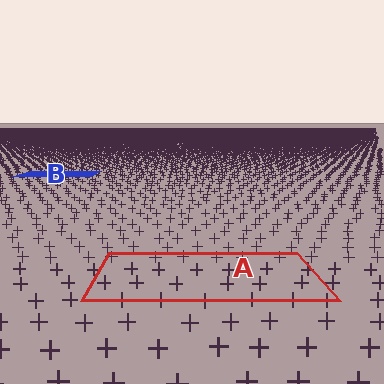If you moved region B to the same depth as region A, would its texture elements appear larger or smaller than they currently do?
They would appear larger. At a closer depth, the same texture elements are projected at a bigger on-screen size.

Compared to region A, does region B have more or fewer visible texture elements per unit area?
Region B has more texture elements per unit area — they are packed more densely because it is farther away.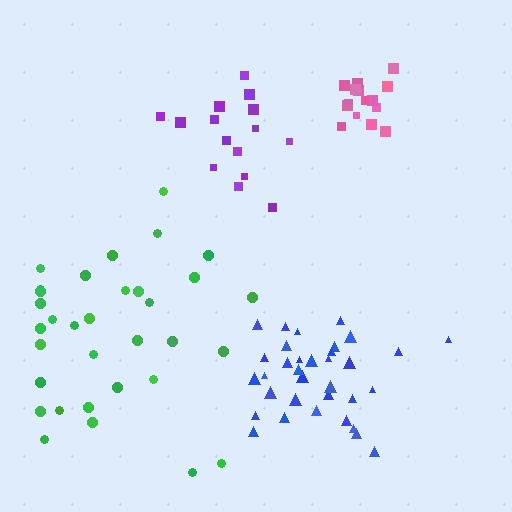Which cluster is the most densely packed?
Pink.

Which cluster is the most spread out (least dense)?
Green.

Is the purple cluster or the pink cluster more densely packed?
Pink.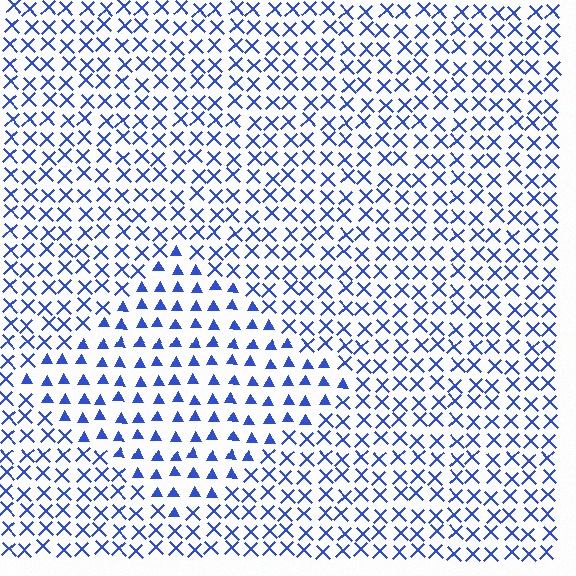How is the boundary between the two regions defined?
The boundary is defined by a change in element shape: triangles inside vs. X marks outside. All elements share the same color and spacing.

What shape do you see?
I see a diamond.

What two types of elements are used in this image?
The image uses triangles inside the diamond region and X marks outside it.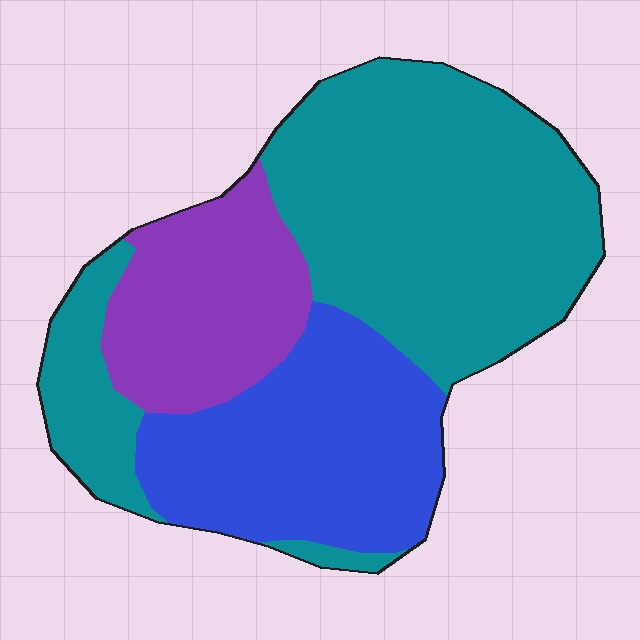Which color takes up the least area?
Purple, at roughly 20%.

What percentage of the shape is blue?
Blue takes up about one quarter (1/4) of the shape.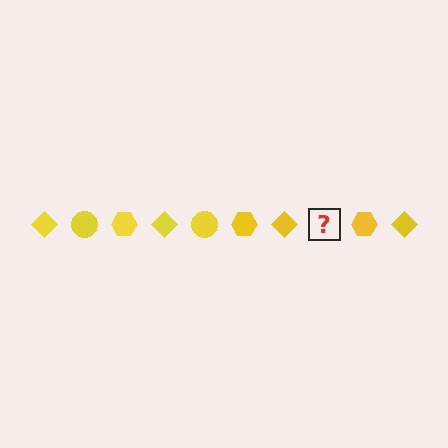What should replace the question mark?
The question mark should be replaced with a yellow circle.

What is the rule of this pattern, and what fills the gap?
The rule is that the pattern cycles through diamond, circle, hexagon shapes in yellow. The gap should be filled with a yellow circle.